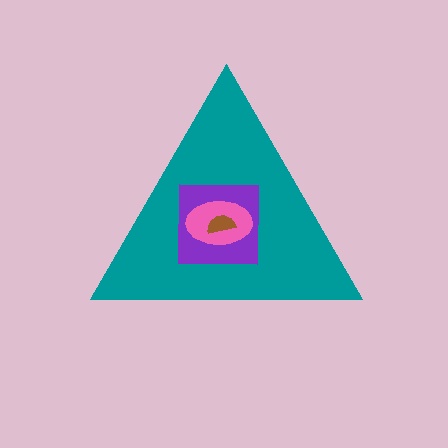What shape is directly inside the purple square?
The pink ellipse.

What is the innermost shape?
The brown semicircle.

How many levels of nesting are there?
4.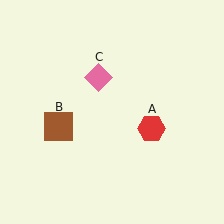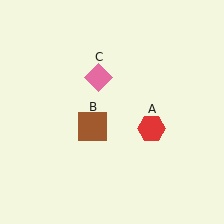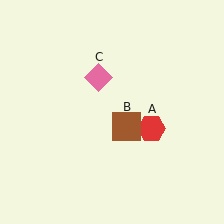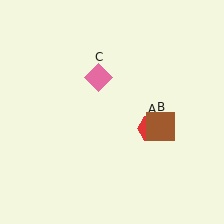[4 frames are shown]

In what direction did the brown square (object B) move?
The brown square (object B) moved right.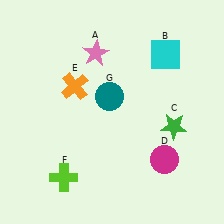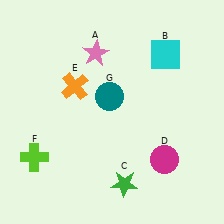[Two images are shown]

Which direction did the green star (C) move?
The green star (C) moved down.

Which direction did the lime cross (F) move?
The lime cross (F) moved left.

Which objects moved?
The objects that moved are: the green star (C), the lime cross (F).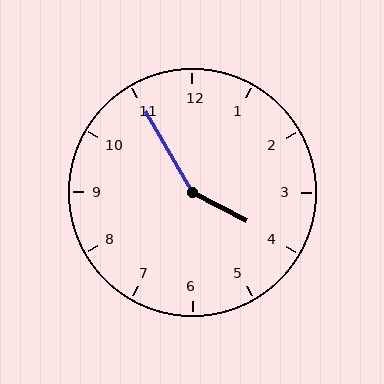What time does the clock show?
3:55.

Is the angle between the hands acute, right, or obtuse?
It is obtuse.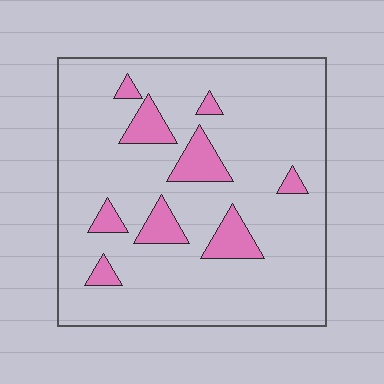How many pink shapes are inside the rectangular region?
9.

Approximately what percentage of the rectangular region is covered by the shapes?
Approximately 15%.